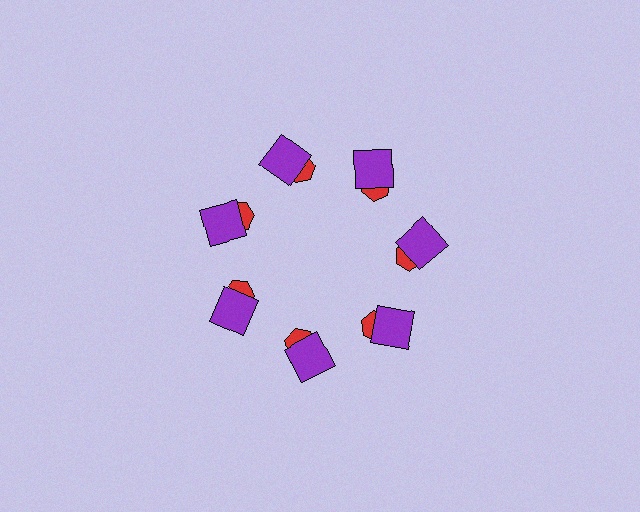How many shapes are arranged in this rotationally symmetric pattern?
There are 14 shapes, arranged in 7 groups of 2.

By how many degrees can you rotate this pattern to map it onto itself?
The pattern maps onto itself every 51 degrees of rotation.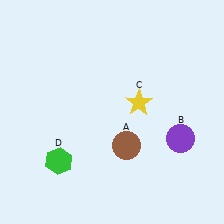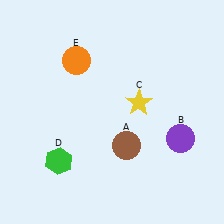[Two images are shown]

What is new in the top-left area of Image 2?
An orange circle (E) was added in the top-left area of Image 2.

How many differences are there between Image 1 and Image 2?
There is 1 difference between the two images.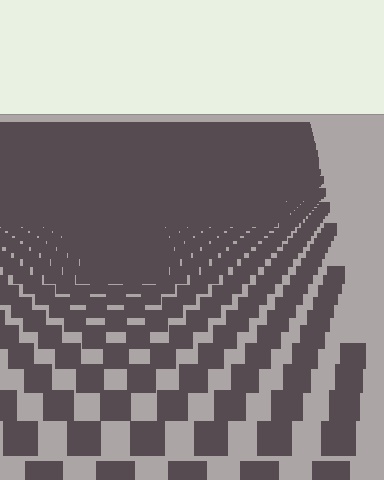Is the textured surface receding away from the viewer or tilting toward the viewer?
The surface is receding away from the viewer. Texture elements get smaller and denser toward the top.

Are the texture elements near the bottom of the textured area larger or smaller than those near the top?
Larger. Near the bottom, elements are closer to the viewer and appear at a bigger on-screen size.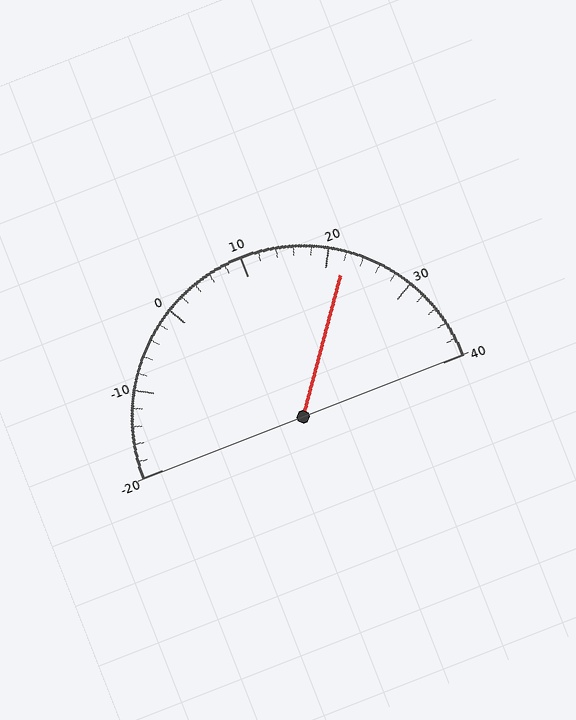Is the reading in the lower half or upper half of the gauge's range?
The reading is in the upper half of the range (-20 to 40).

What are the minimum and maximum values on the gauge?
The gauge ranges from -20 to 40.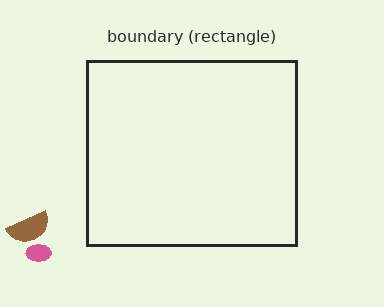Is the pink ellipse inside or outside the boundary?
Outside.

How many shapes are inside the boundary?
0 inside, 2 outside.